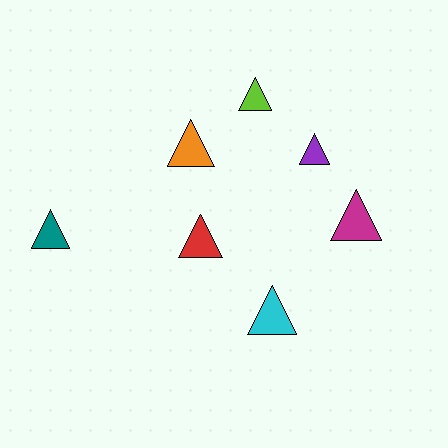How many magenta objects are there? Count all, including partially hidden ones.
There is 1 magenta object.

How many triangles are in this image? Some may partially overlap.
There are 7 triangles.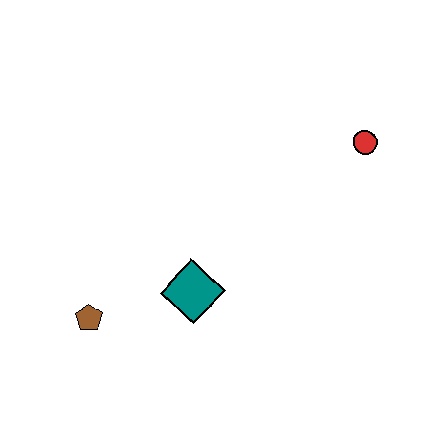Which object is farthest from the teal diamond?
The red circle is farthest from the teal diamond.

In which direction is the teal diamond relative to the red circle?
The teal diamond is to the left of the red circle.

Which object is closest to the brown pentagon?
The teal diamond is closest to the brown pentagon.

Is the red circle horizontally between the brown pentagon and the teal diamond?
No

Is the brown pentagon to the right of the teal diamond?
No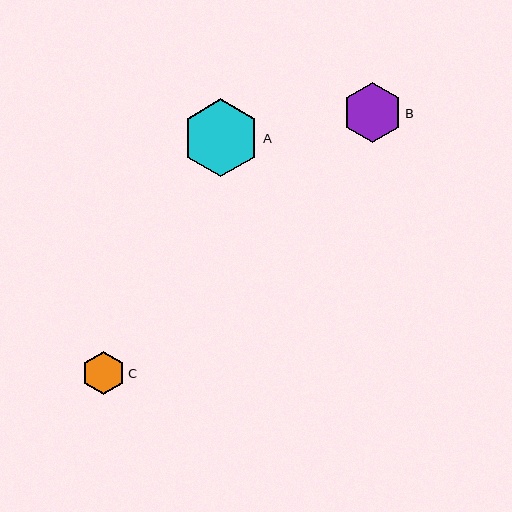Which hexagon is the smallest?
Hexagon C is the smallest with a size of approximately 43 pixels.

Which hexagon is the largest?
Hexagon A is the largest with a size of approximately 78 pixels.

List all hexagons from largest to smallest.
From largest to smallest: A, B, C.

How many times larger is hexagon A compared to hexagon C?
Hexagon A is approximately 1.8 times the size of hexagon C.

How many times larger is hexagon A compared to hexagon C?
Hexagon A is approximately 1.8 times the size of hexagon C.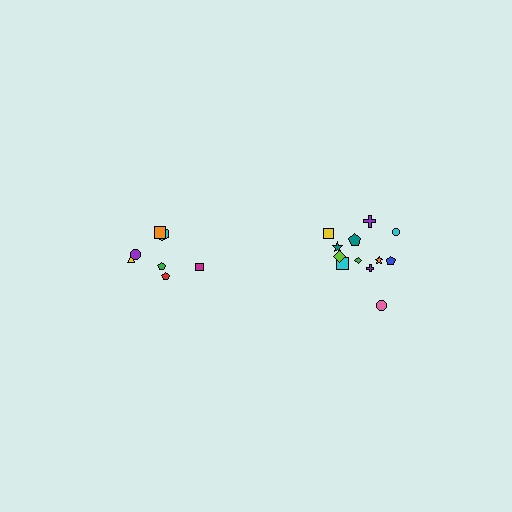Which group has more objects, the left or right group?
The right group.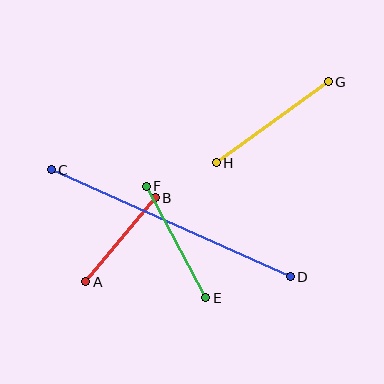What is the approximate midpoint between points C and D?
The midpoint is at approximately (171, 223) pixels.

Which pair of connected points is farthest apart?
Points C and D are farthest apart.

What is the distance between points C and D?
The distance is approximately 262 pixels.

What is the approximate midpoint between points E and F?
The midpoint is at approximately (176, 242) pixels.